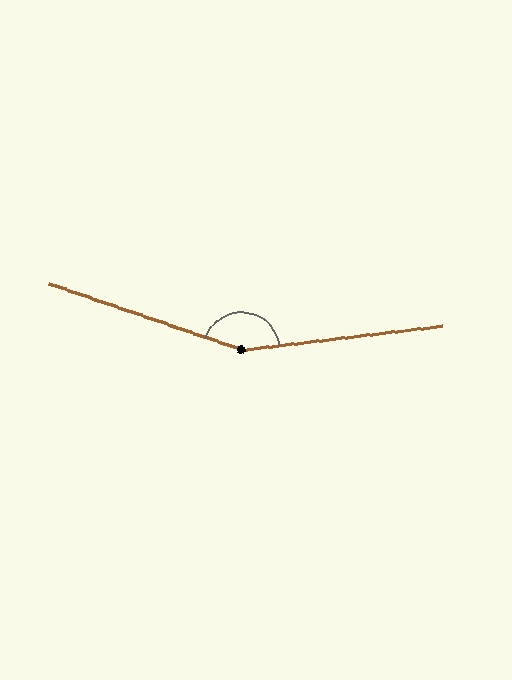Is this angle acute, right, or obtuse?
It is obtuse.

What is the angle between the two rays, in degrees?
Approximately 154 degrees.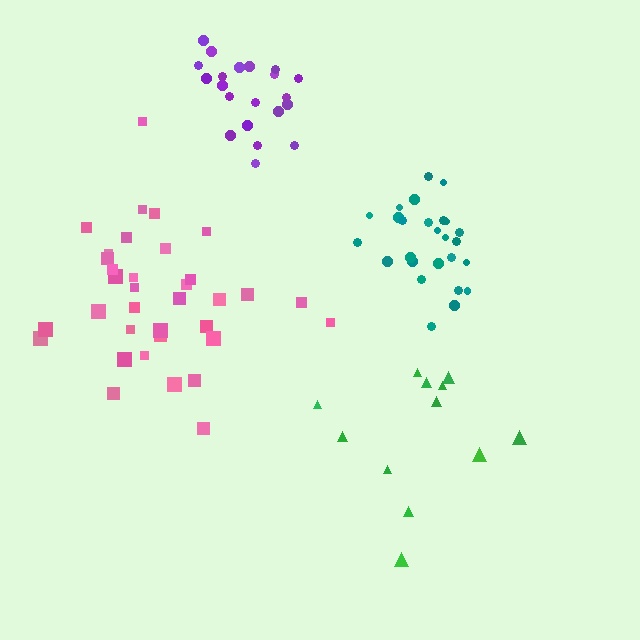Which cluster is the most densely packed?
Teal.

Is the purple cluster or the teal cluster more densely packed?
Teal.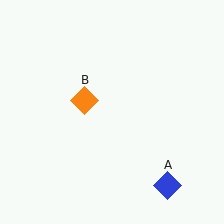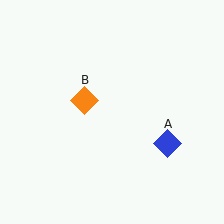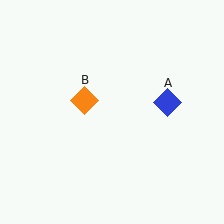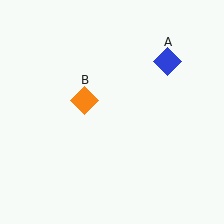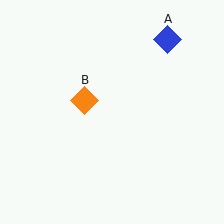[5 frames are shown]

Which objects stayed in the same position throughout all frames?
Orange diamond (object B) remained stationary.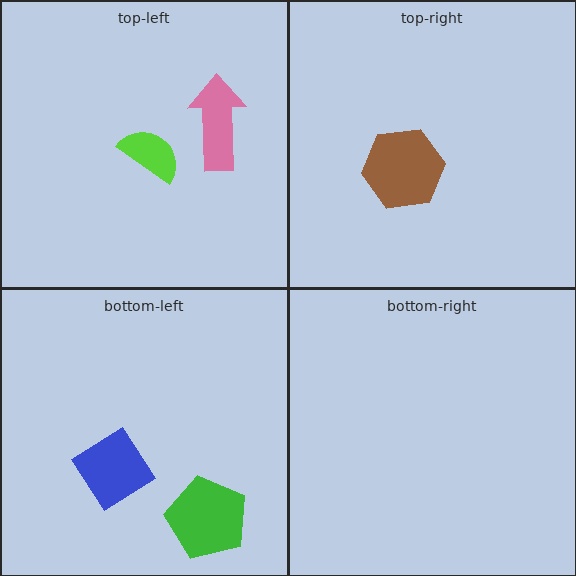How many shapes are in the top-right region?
1.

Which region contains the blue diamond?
The bottom-left region.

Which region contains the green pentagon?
The bottom-left region.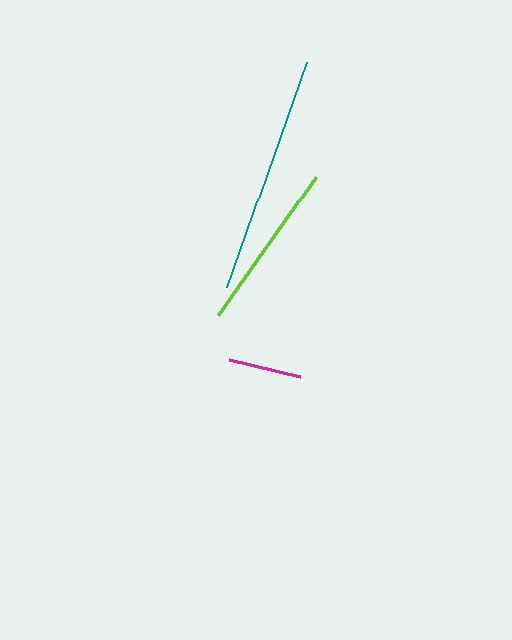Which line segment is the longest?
The teal line is the longest at approximately 239 pixels.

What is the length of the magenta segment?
The magenta segment is approximately 73 pixels long.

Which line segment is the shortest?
The magenta line is the shortest at approximately 73 pixels.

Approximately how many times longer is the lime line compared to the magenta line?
The lime line is approximately 2.3 times the length of the magenta line.